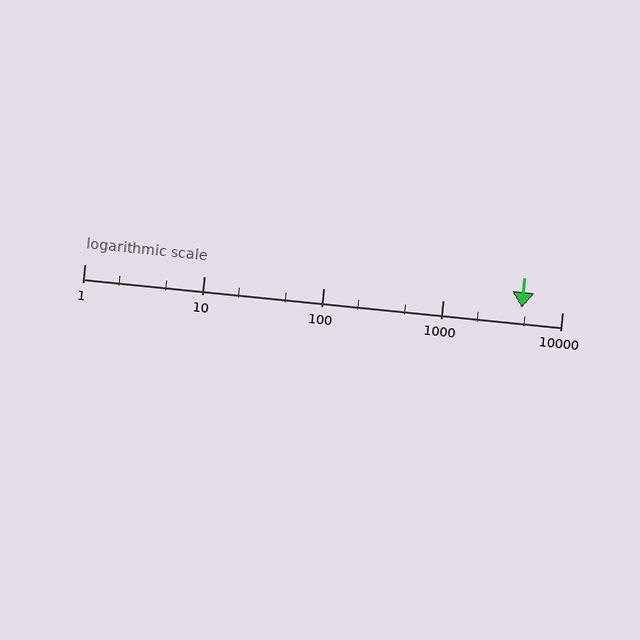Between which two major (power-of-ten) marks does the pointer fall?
The pointer is between 1000 and 10000.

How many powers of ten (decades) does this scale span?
The scale spans 4 decades, from 1 to 10000.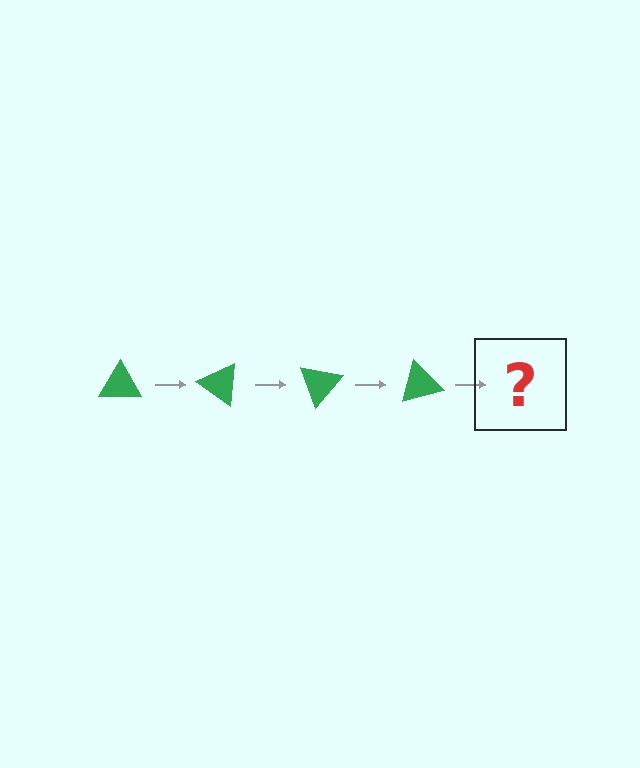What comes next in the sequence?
The next element should be a green triangle rotated 140 degrees.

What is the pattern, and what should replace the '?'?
The pattern is that the triangle rotates 35 degrees each step. The '?' should be a green triangle rotated 140 degrees.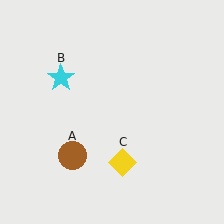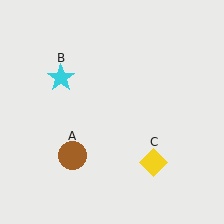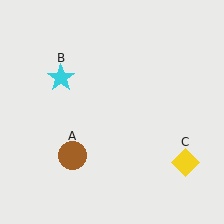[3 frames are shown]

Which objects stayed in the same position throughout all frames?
Brown circle (object A) and cyan star (object B) remained stationary.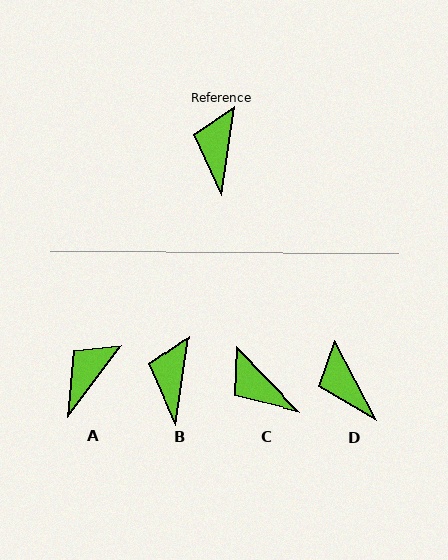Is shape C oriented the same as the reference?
No, it is off by about 52 degrees.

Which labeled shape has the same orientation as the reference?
B.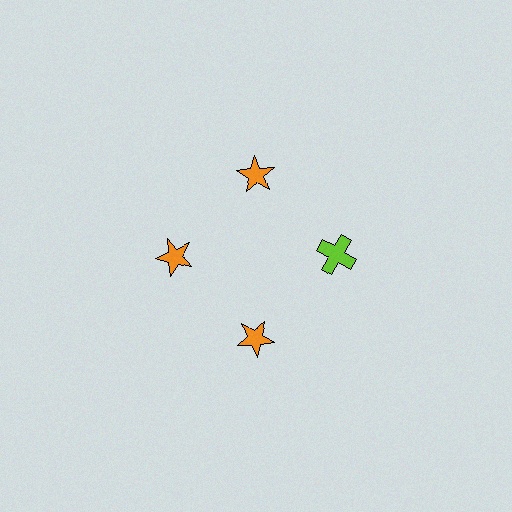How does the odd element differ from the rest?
It differs in both color (lime instead of orange) and shape (cross instead of star).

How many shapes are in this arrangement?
There are 4 shapes arranged in a ring pattern.